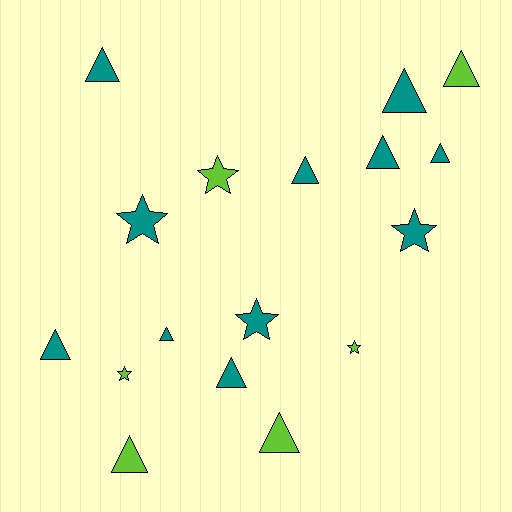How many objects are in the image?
There are 17 objects.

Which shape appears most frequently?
Triangle, with 11 objects.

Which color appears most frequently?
Teal, with 11 objects.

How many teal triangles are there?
There are 8 teal triangles.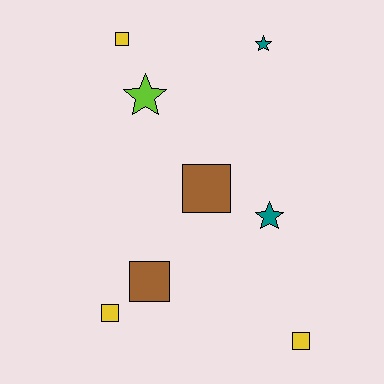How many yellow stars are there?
There are no yellow stars.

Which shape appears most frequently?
Square, with 5 objects.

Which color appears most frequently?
Yellow, with 3 objects.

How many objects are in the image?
There are 8 objects.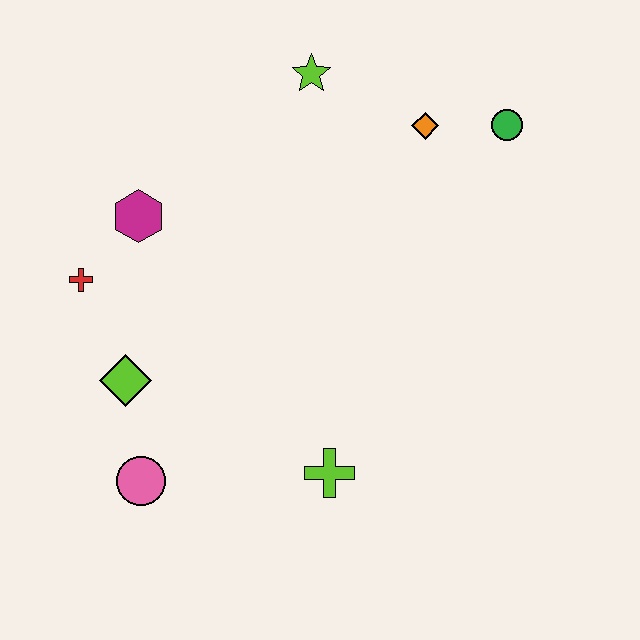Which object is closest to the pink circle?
The lime diamond is closest to the pink circle.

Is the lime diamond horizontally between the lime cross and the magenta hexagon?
No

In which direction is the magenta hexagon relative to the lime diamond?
The magenta hexagon is above the lime diamond.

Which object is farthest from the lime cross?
The lime star is farthest from the lime cross.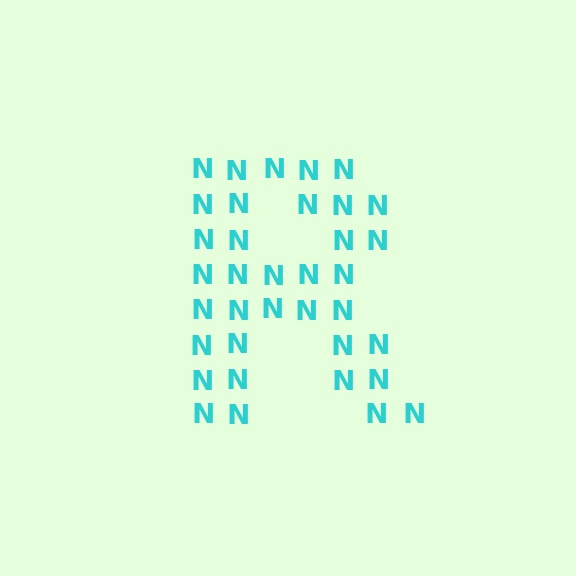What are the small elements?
The small elements are letter N's.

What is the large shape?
The large shape is the letter R.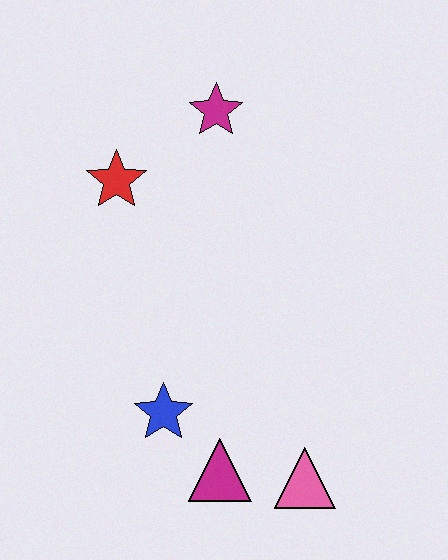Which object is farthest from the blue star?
The magenta star is farthest from the blue star.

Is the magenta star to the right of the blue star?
Yes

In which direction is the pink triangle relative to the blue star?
The pink triangle is to the right of the blue star.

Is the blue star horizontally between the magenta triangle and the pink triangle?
No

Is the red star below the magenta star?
Yes